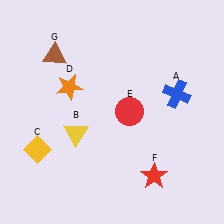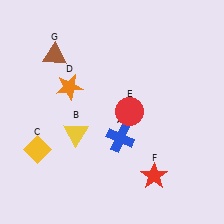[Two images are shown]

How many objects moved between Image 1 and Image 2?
1 object moved between the two images.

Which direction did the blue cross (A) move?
The blue cross (A) moved left.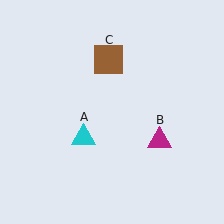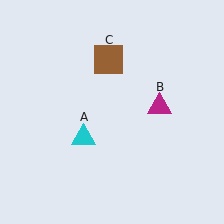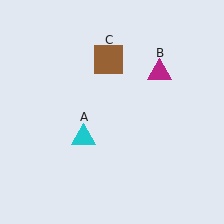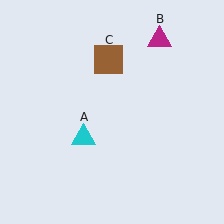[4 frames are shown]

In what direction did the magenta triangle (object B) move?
The magenta triangle (object B) moved up.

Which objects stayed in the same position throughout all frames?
Cyan triangle (object A) and brown square (object C) remained stationary.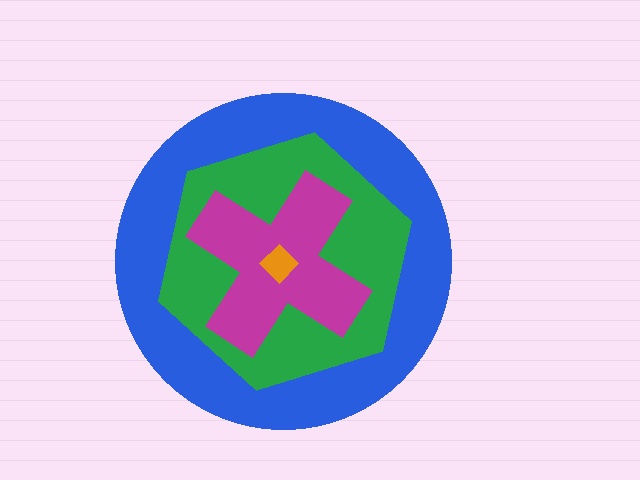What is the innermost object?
The orange diamond.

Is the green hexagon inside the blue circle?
Yes.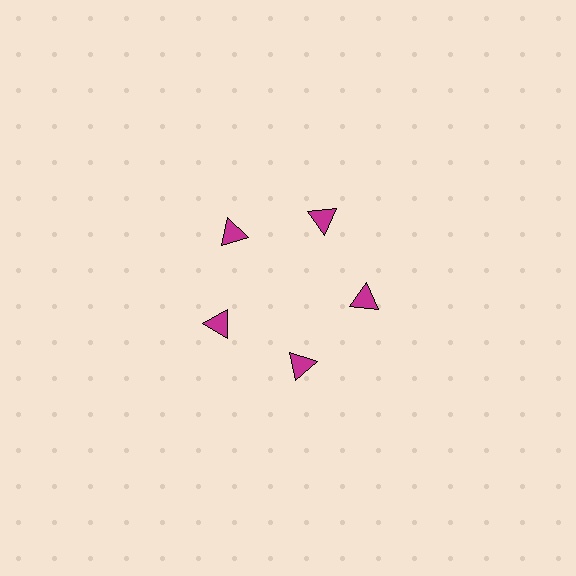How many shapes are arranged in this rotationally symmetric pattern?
There are 5 shapes, arranged in 5 groups of 1.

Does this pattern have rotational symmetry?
Yes, this pattern has 5-fold rotational symmetry. It looks the same after rotating 72 degrees around the center.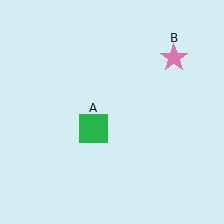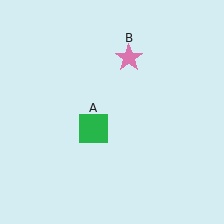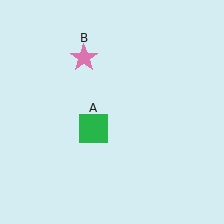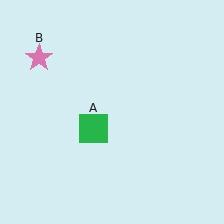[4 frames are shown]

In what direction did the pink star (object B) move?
The pink star (object B) moved left.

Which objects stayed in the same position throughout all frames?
Green square (object A) remained stationary.